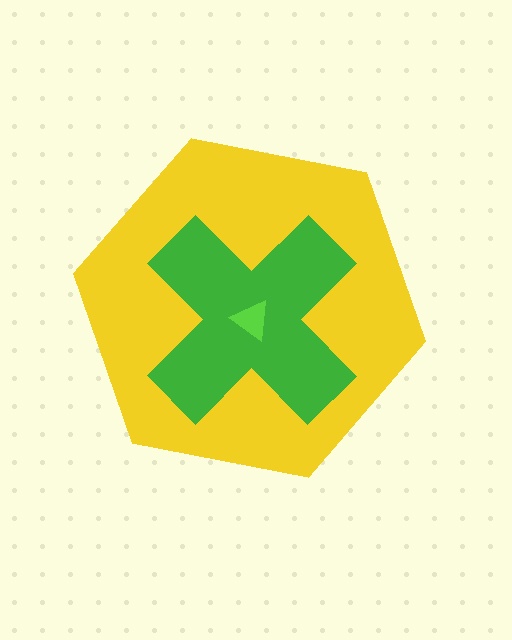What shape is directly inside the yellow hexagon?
The green cross.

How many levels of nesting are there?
3.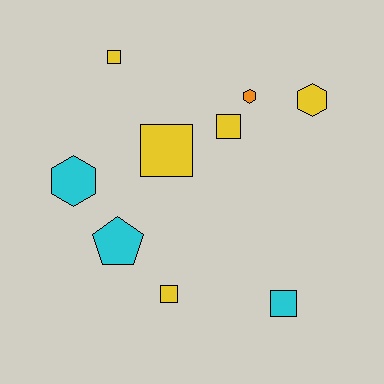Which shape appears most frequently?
Square, with 5 objects.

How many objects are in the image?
There are 9 objects.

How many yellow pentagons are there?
There are no yellow pentagons.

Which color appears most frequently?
Yellow, with 5 objects.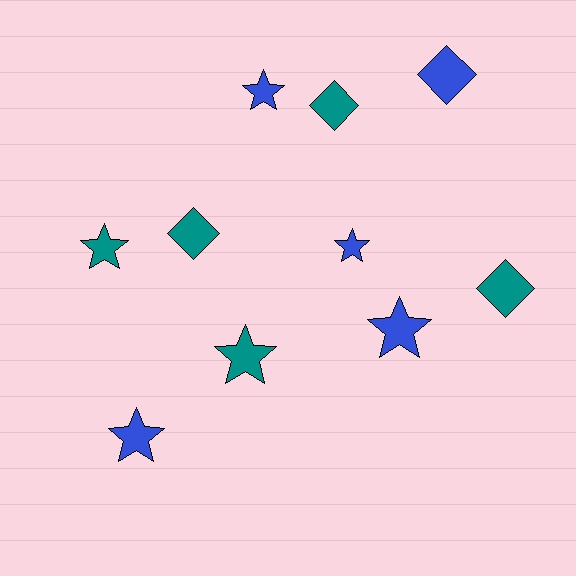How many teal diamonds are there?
There are 3 teal diamonds.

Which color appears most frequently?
Teal, with 5 objects.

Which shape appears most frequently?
Star, with 6 objects.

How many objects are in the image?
There are 10 objects.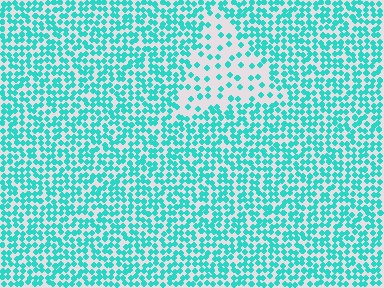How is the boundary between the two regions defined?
The boundary is defined by a change in element density (approximately 2.6x ratio). All elements are the same color, size, and shape.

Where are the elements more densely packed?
The elements are more densely packed outside the triangle boundary.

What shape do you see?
I see a triangle.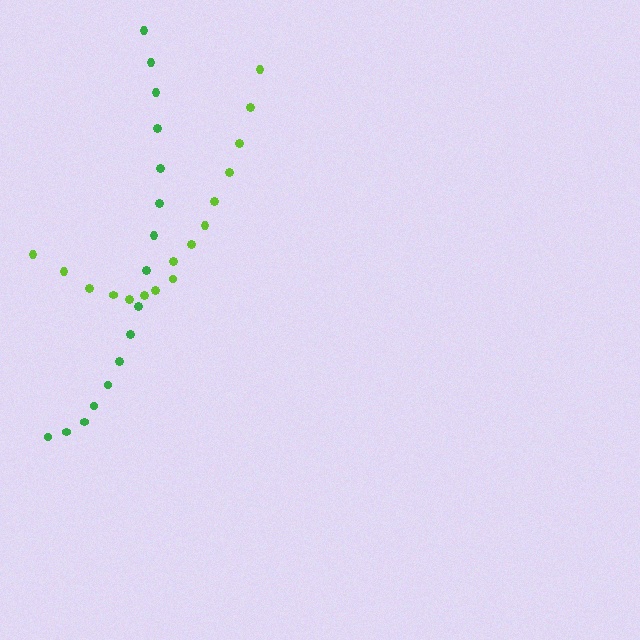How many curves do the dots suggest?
There are 2 distinct paths.